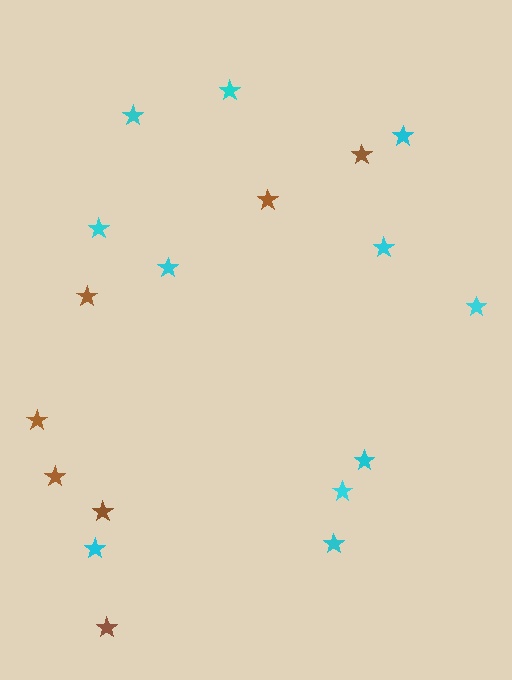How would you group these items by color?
There are 2 groups: one group of cyan stars (11) and one group of brown stars (7).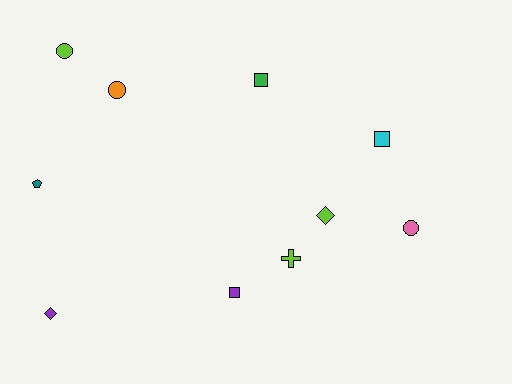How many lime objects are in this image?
There are 3 lime objects.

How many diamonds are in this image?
There are 2 diamonds.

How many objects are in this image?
There are 10 objects.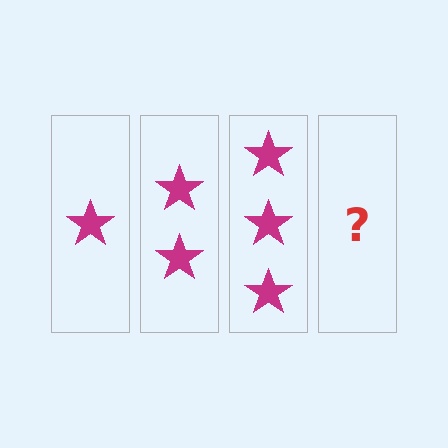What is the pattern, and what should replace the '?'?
The pattern is that each step adds one more star. The '?' should be 4 stars.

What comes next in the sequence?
The next element should be 4 stars.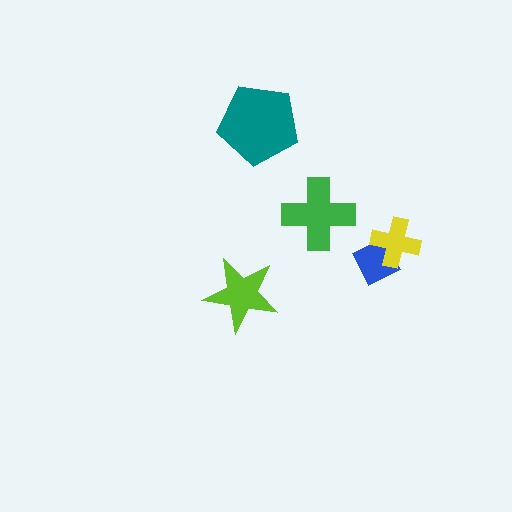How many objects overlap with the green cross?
0 objects overlap with the green cross.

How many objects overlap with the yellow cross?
1 object overlaps with the yellow cross.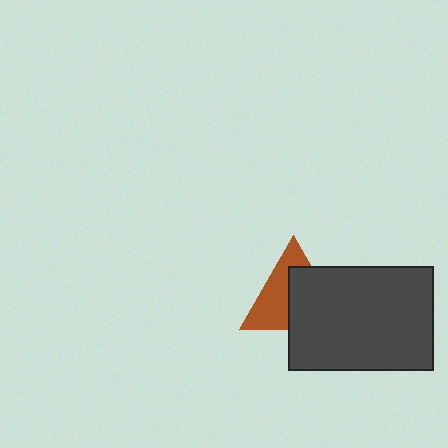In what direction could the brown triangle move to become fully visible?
The brown triangle could move toward the upper-left. That would shift it out from behind the dark gray rectangle entirely.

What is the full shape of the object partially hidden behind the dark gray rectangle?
The partially hidden object is a brown triangle.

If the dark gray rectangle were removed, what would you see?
You would see the complete brown triangle.